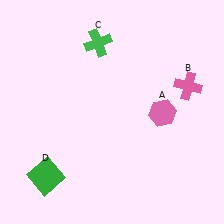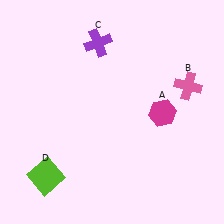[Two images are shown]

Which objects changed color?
A changed from pink to magenta. C changed from green to purple. D changed from green to lime.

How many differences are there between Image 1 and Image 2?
There are 3 differences between the two images.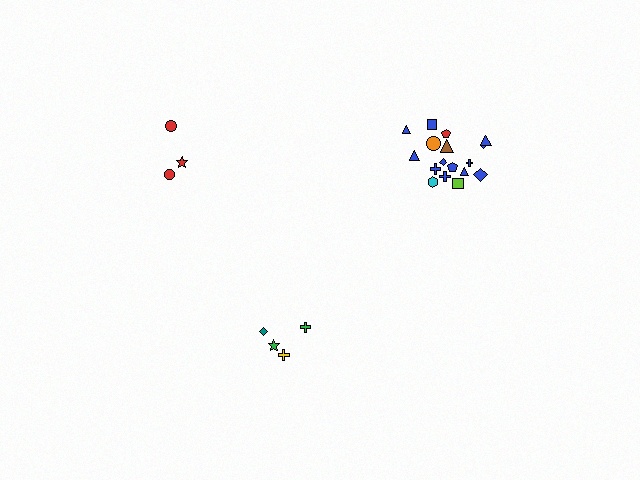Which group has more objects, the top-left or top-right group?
The top-right group.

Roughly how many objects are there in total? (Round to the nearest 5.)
Roughly 25 objects in total.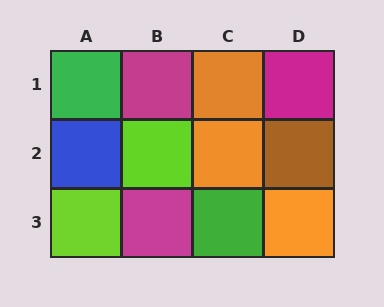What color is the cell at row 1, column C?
Orange.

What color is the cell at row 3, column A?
Lime.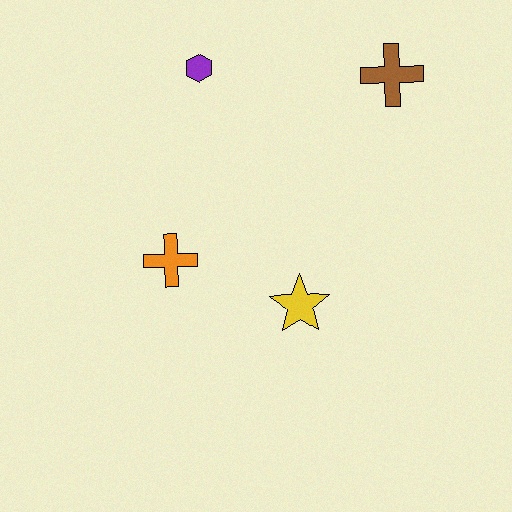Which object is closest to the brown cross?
The purple hexagon is closest to the brown cross.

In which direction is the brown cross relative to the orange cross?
The brown cross is to the right of the orange cross.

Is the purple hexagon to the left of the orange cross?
No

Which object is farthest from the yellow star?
The purple hexagon is farthest from the yellow star.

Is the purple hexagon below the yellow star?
No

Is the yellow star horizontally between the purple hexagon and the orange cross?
No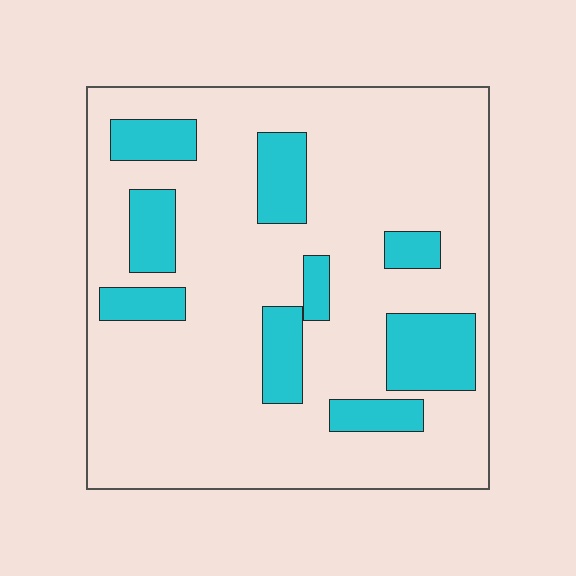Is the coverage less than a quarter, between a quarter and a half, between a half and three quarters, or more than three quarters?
Less than a quarter.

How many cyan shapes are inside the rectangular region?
9.